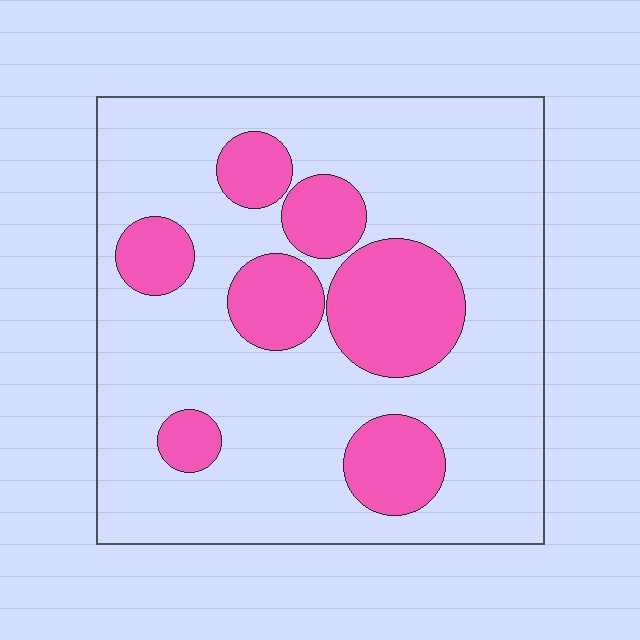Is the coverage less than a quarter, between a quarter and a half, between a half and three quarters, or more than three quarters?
Less than a quarter.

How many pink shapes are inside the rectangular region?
7.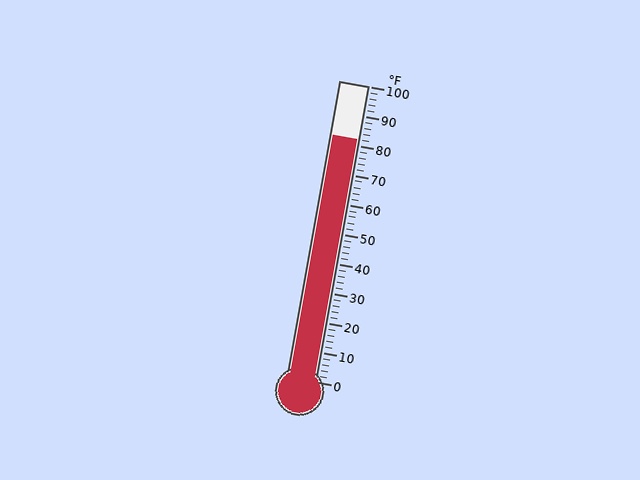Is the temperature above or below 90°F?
The temperature is below 90°F.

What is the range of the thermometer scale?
The thermometer scale ranges from 0°F to 100°F.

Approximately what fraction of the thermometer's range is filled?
The thermometer is filled to approximately 80% of its range.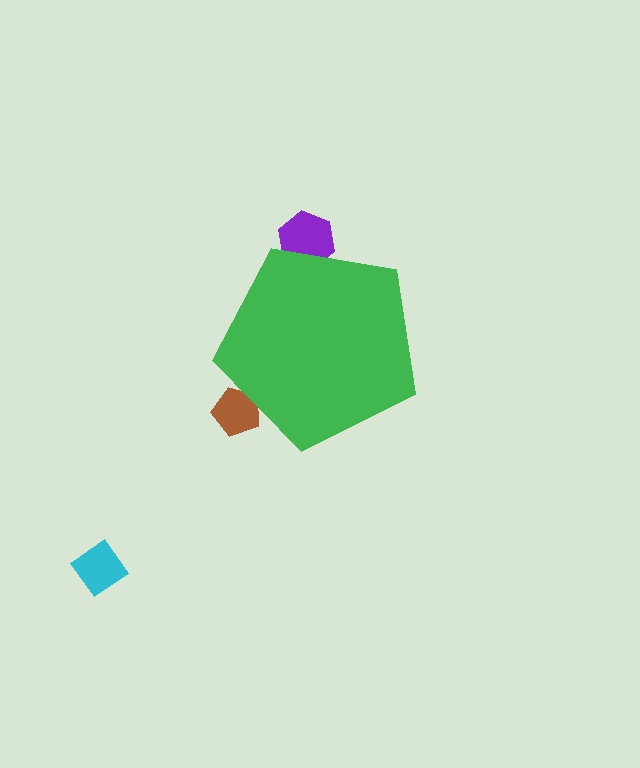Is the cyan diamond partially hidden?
No, the cyan diamond is fully visible.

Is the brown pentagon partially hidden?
Yes, the brown pentagon is partially hidden behind the green pentagon.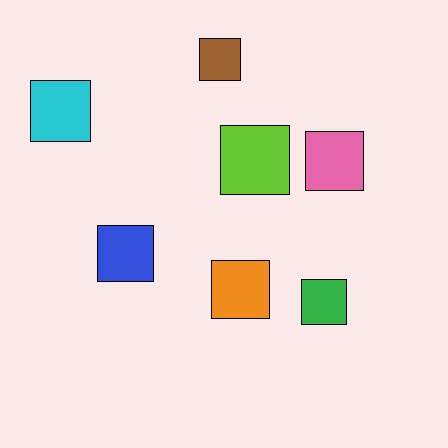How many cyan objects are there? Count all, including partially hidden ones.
There is 1 cyan object.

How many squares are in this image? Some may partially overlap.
There are 7 squares.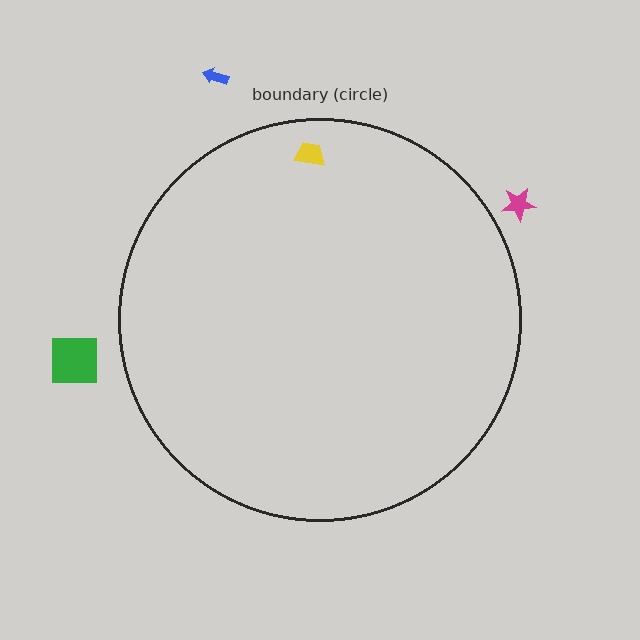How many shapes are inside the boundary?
1 inside, 3 outside.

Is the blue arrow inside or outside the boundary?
Outside.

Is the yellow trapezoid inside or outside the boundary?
Inside.